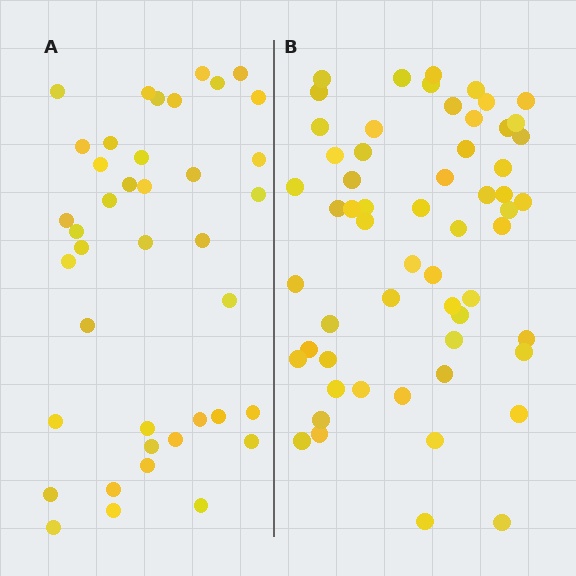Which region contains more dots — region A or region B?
Region B (the right region) has more dots.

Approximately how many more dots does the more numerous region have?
Region B has approximately 20 more dots than region A.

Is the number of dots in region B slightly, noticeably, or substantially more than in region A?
Region B has substantially more. The ratio is roughly 1.4 to 1.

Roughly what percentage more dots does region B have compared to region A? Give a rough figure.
About 45% more.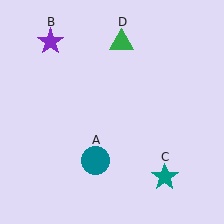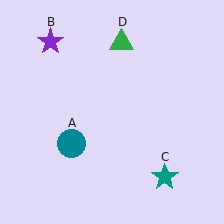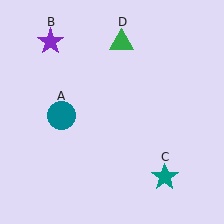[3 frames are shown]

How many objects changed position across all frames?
1 object changed position: teal circle (object A).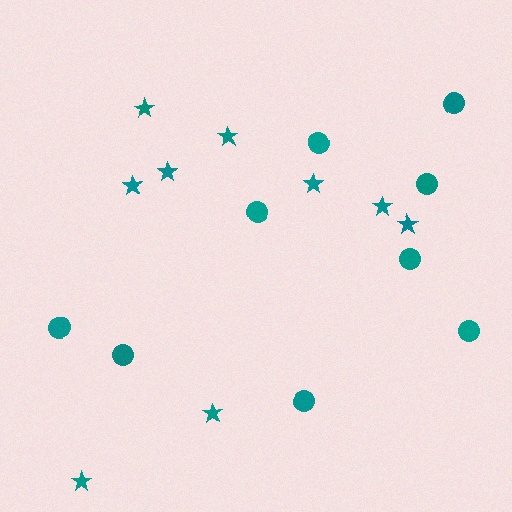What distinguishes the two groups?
There are 2 groups: one group of circles (9) and one group of stars (9).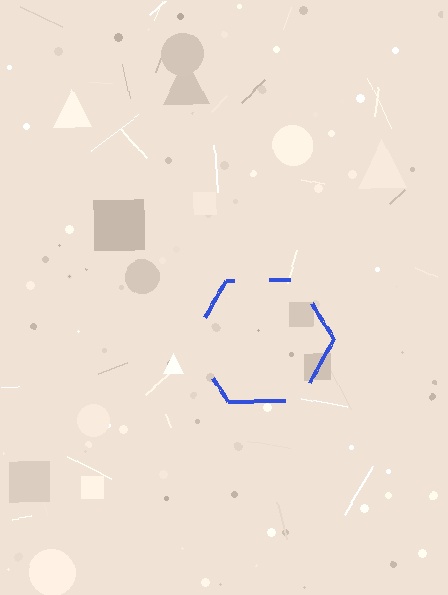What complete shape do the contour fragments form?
The contour fragments form a hexagon.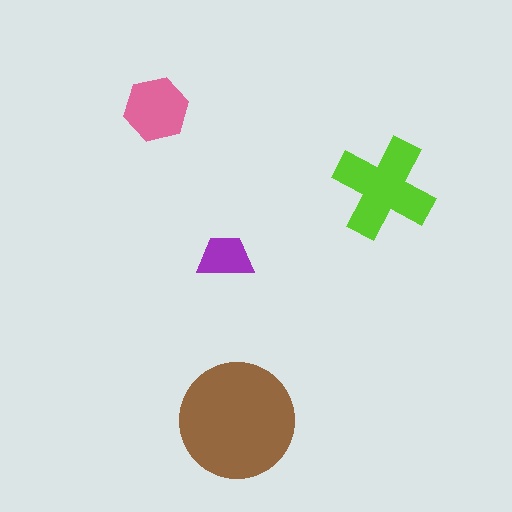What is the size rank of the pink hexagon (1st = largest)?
3rd.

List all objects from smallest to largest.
The purple trapezoid, the pink hexagon, the lime cross, the brown circle.